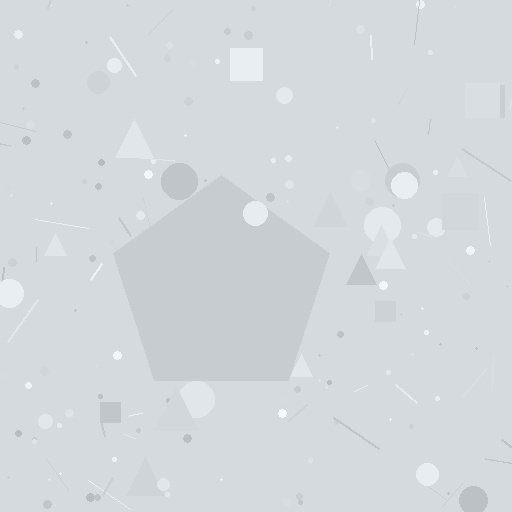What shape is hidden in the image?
A pentagon is hidden in the image.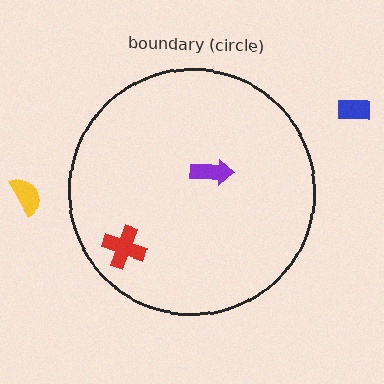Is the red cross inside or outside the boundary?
Inside.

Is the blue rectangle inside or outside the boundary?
Outside.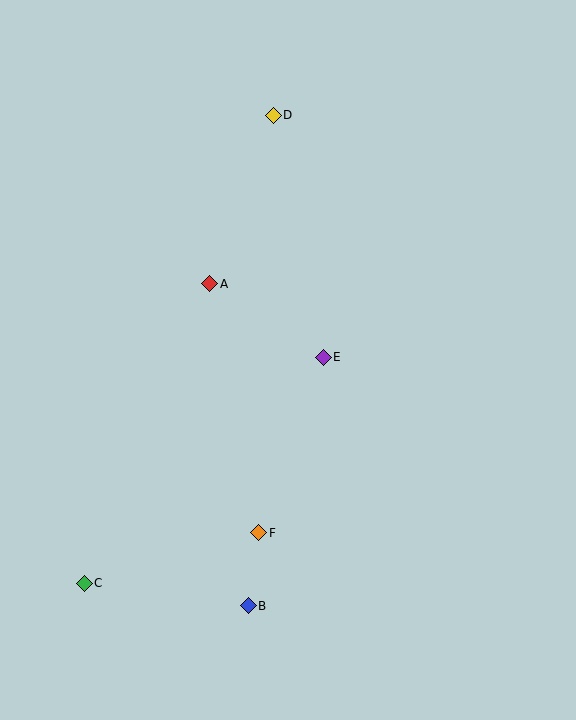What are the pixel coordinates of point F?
Point F is at (259, 533).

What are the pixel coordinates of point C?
Point C is at (84, 583).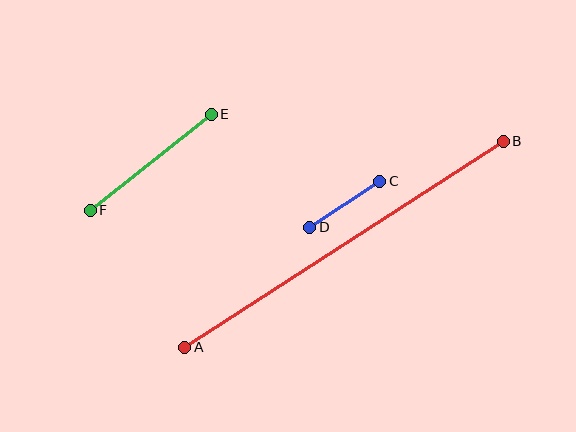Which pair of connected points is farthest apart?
Points A and B are farthest apart.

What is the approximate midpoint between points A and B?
The midpoint is at approximately (344, 244) pixels.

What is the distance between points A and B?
The distance is approximately 379 pixels.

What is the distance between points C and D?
The distance is approximately 84 pixels.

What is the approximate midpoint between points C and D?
The midpoint is at approximately (345, 204) pixels.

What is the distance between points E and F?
The distance is approximately 155 pixels.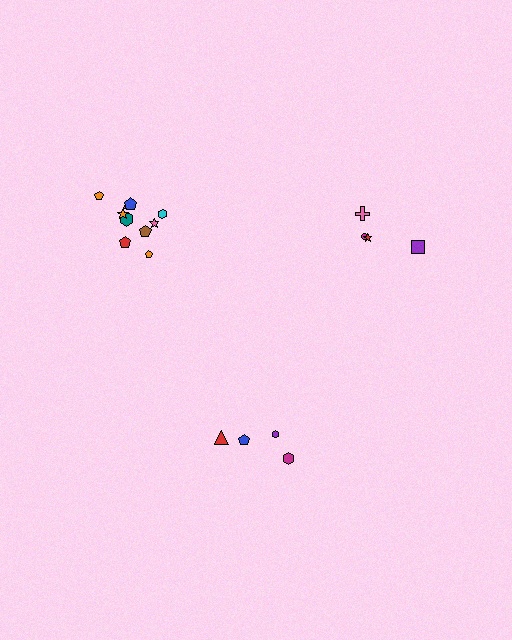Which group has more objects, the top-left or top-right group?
The top-left group.